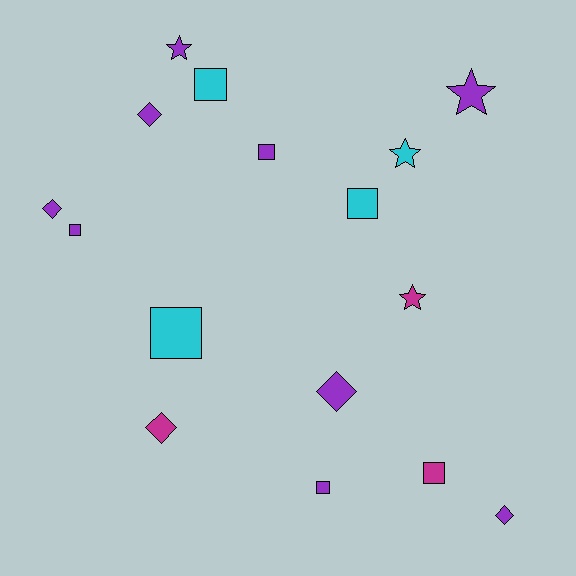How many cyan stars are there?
There is 1 cyan star.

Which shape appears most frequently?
Square, with 7 objects.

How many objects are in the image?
There are 16 objects.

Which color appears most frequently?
Purple, with 9 objects.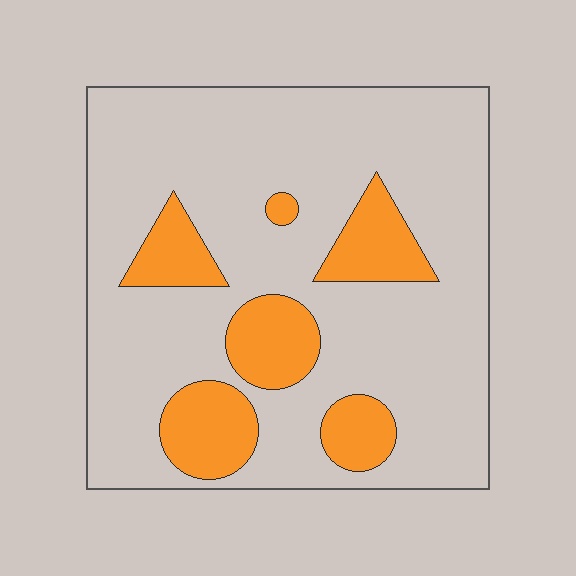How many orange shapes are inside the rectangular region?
6.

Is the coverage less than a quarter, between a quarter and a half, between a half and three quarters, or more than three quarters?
Less than a quarter.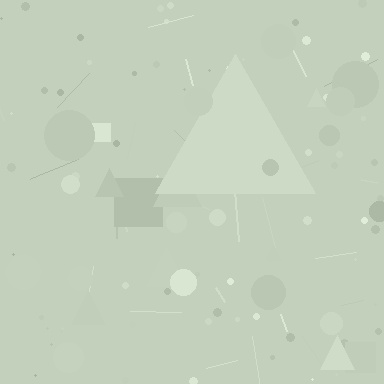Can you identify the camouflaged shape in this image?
The camouflaged shape is a triangle.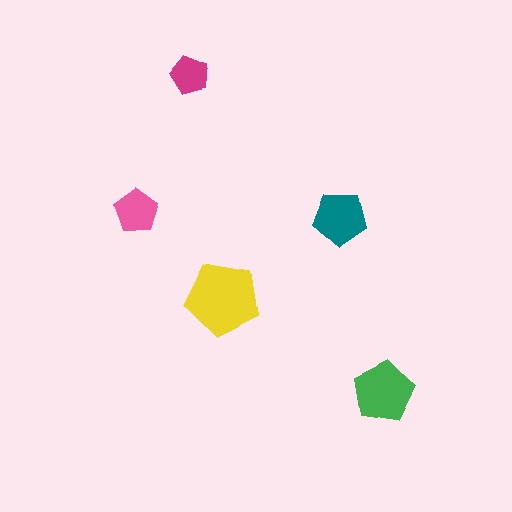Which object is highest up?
The magenta pentagon is topmost.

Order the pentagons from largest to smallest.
the yellow one, the green one, the teal one, the pink one, the magenta one.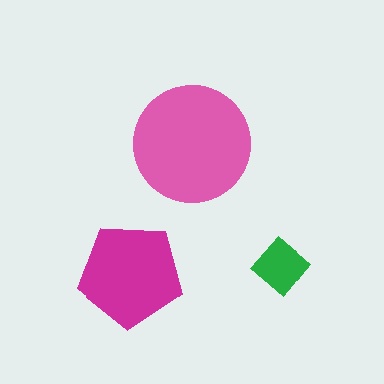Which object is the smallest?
The green diamond.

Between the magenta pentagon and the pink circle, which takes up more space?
The pink circle.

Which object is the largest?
The pink circle.